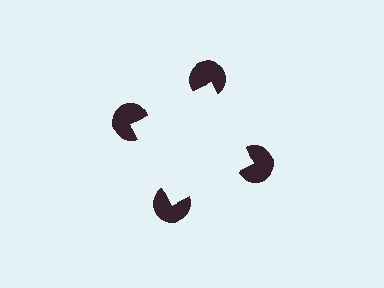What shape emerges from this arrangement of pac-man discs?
An illusory square — its edges are inferred from the aligned wedge cuts in the pac-man discs, not physically drawn.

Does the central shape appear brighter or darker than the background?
It typically appears slightly brighter than the background, even though no actual brightness change is drawn.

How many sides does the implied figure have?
4 sides.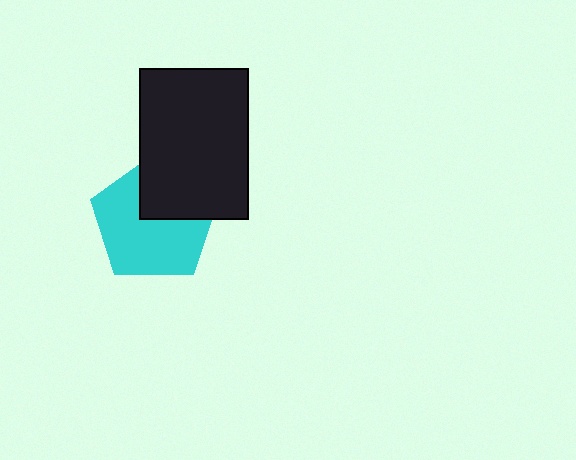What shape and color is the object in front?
The object in front is a black rectangle.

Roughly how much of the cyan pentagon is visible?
Most of it is visible (roughly 67%).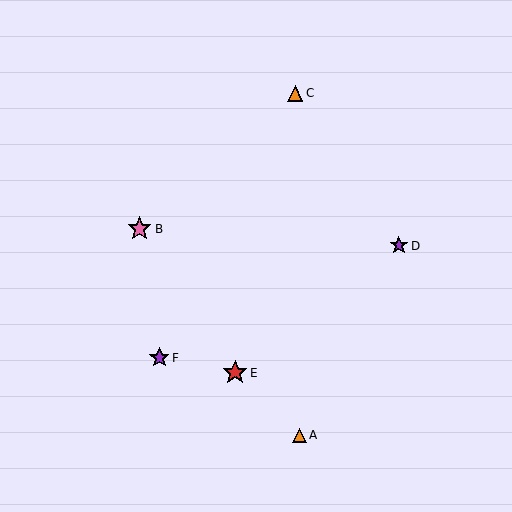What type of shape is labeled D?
Shape D is a purple star.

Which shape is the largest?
The red star (labeled E) is the largest.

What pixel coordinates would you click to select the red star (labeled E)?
Click at (235, 373) to select the red star E.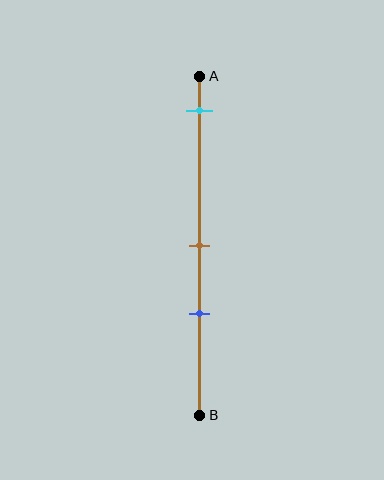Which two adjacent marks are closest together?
The brown and blue marks are the closest adjacent pair.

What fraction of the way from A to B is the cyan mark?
The cyan mark is approximately 10% (0.1) of the way from A to B.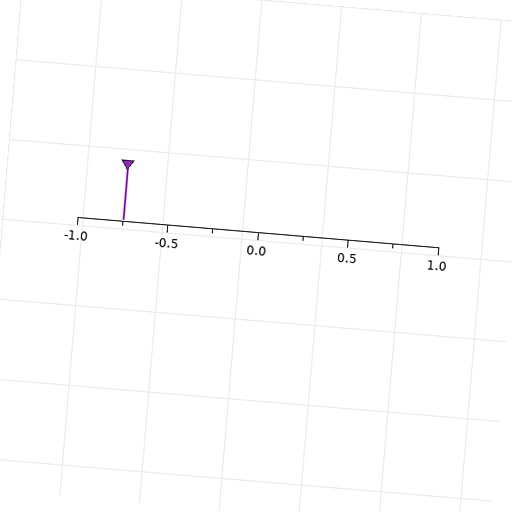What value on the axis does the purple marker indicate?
The marker indicates approximately -0.75.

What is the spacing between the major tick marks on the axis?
The major ticks are spaced 0.5 apart.